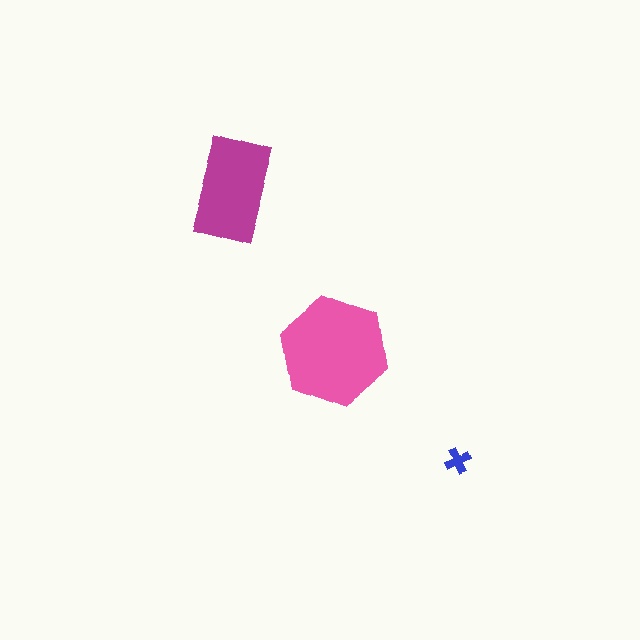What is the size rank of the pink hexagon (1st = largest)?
1st.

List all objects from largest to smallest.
The pink hexagon, the magenta rectangle, the blue cross.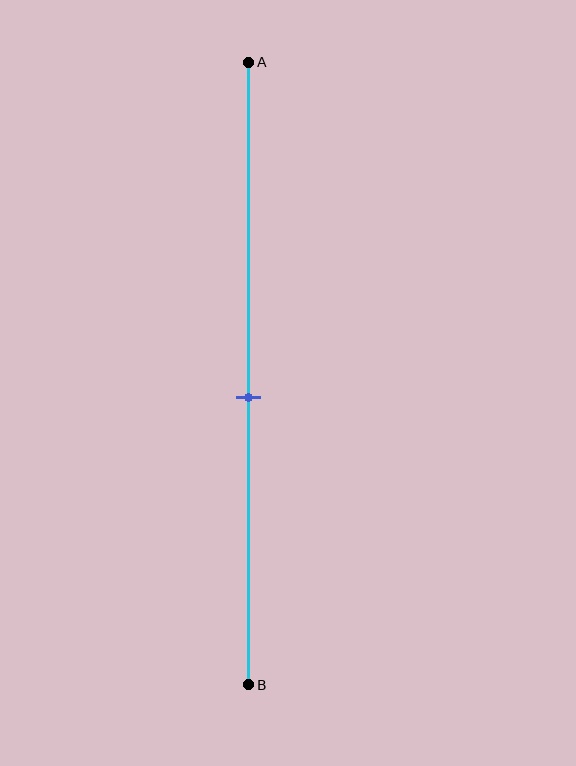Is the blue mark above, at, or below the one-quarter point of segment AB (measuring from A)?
The blue mark is below the one-quarter point of segment AB.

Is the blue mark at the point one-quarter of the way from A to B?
No, the mark is at about 55% from A, not at the 25% one-quarter point.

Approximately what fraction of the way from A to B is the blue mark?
The blue mark is approximately 55% of the way from A to B.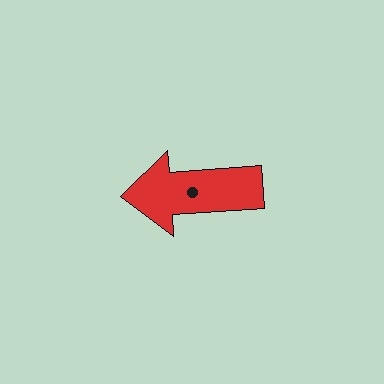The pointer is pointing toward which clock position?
Roughly 9 o'clock.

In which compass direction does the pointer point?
West.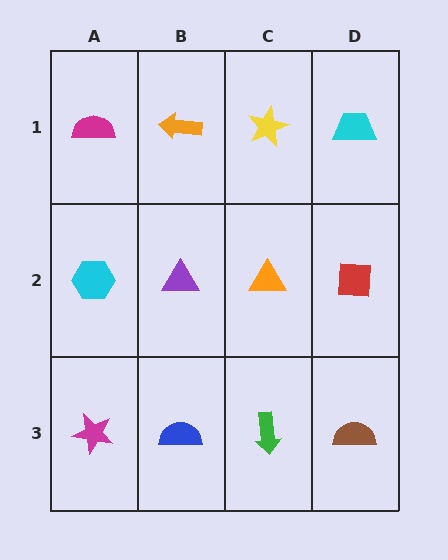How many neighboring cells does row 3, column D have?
2.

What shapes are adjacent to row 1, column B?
A purple triangle (row 2, column B), a magenta semicircle (row 1, column A), a yellow star (row 1, column C).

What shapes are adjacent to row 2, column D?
A cyan trapezoid (row 1, column D), a brown semicircle (row 3, column D), an orange triangle (row 2, column C).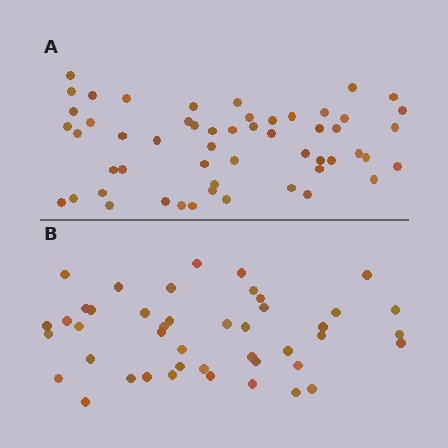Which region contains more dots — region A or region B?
Region A (the top region) has more dots.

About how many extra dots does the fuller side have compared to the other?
Region A has roughly 10 or so more dots than region B.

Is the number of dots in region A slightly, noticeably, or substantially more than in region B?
Region A has only slightly more — the two regions are fairly close. The ratio is roughly 1.2 to 1.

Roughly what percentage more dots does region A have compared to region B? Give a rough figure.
About 25% more.